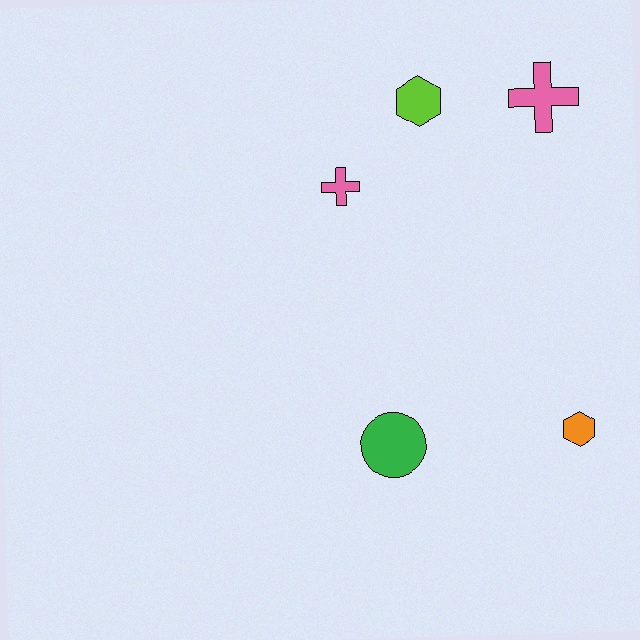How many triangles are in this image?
There are no triangles.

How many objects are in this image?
There are 5 objects.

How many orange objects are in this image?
There is 1 orange object.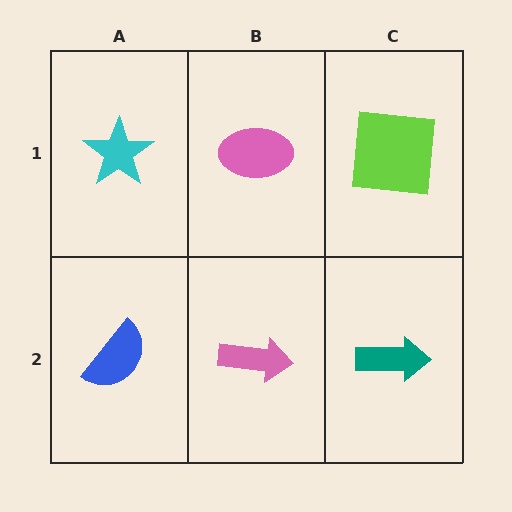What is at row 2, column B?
A pink arrow.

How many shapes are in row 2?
3 shapes.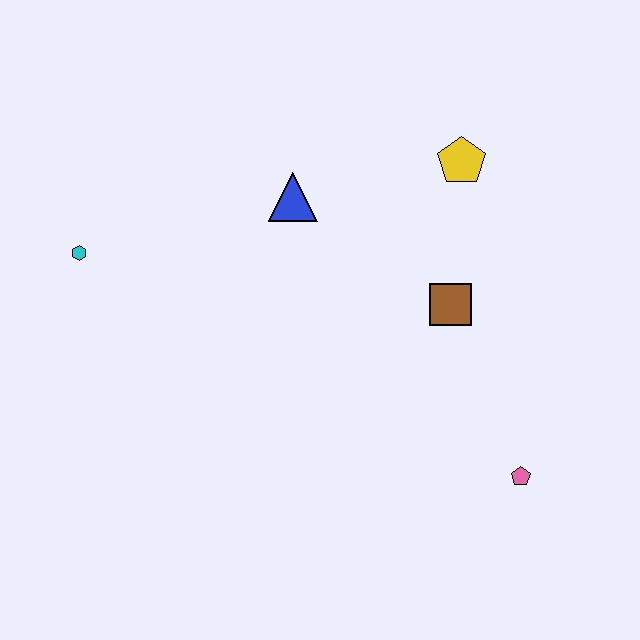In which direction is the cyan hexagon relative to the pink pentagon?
The cyan hexagon is to the left of the pink pentagon.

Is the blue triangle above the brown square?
Yes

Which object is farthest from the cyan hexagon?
The pink pentagon is farthest from the cyan hexagon.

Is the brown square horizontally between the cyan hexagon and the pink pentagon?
Yes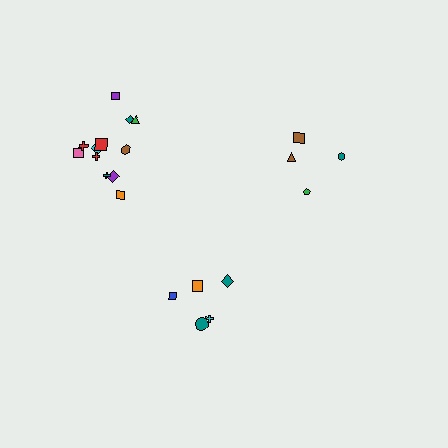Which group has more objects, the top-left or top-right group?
The top-left group.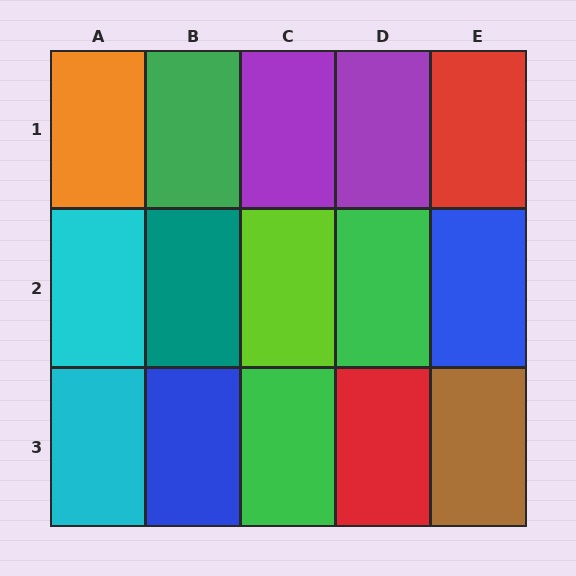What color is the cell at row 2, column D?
Green.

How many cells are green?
3 cells are green.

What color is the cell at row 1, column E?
Red.